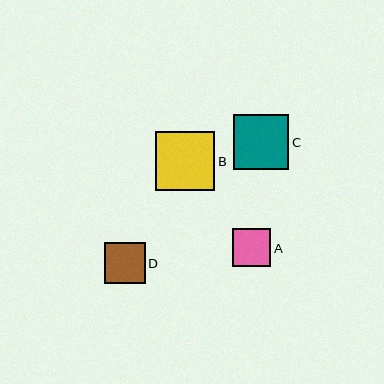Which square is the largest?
Square B is the largest with a size of approximately 59 pixels.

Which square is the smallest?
Square A is the smallest with a size of approximately 38 pixels.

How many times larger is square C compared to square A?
Square C is approximately 1.4 times the size of square A.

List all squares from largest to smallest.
From largest to smallest: B, C, D, A.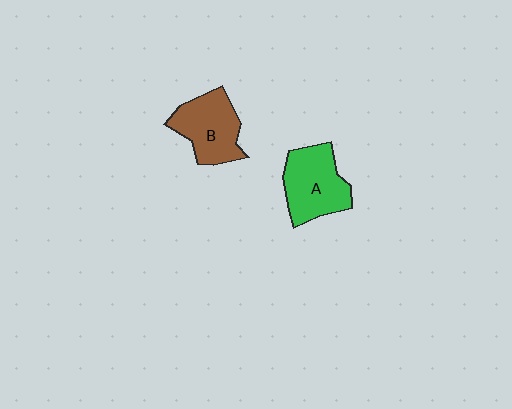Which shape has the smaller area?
Shape B (brown).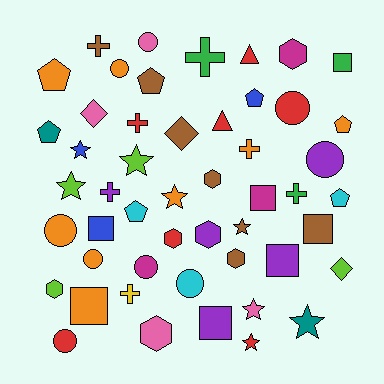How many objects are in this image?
There are 50 objects.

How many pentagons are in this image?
There are 7 pentagons.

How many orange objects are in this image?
There are 8 orange objects.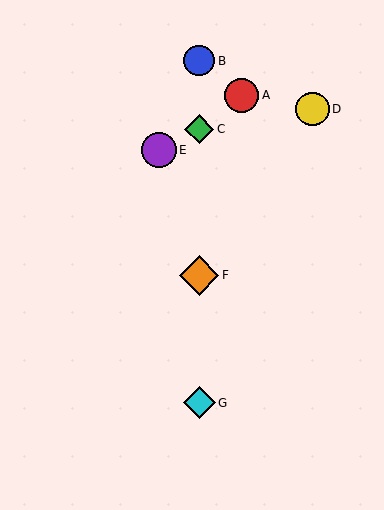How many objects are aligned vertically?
4 objects (B, C, F, G) are aligned vertically.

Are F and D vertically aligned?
No, F is at x≈199 and D is at x≈312.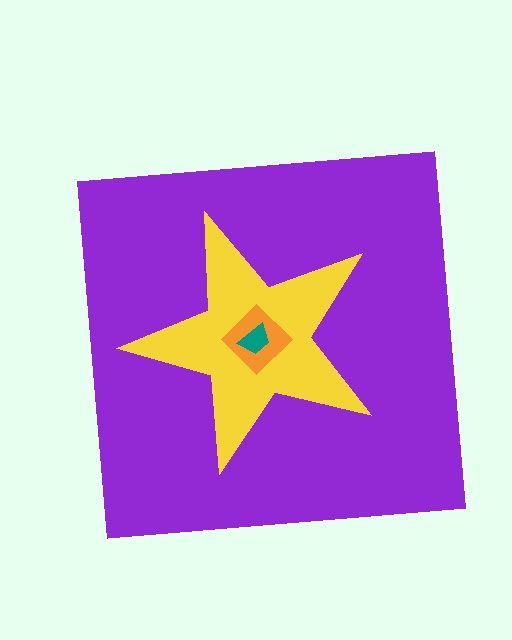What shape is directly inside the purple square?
The yellow star.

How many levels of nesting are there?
4.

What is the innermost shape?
The teal trapezoid.